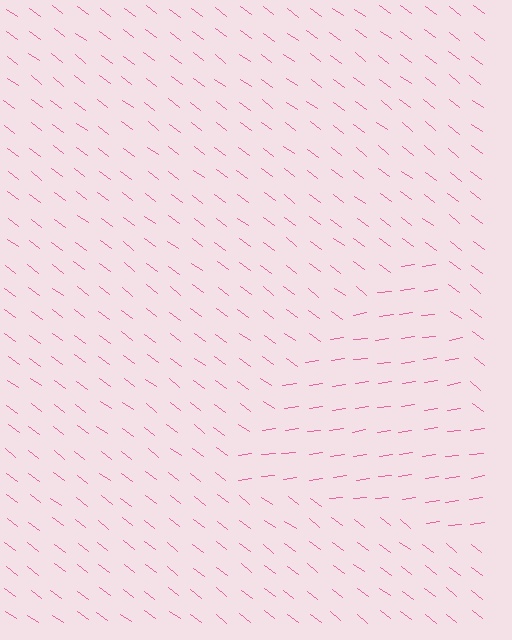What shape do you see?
I see a triangle.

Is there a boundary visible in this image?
Yes, there is a texture boundary formed by a change in line orientation.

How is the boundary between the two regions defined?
The boundary is defined purely by a change in line orientation (approximately 45 degrees difference). All lines are the same color and thickness.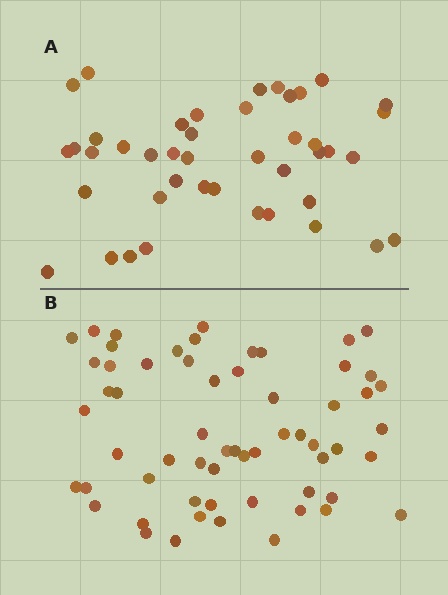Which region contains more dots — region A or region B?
Region B (the bottom region) has more dots.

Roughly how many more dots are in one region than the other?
Region B has approximately 15 more dots than region A.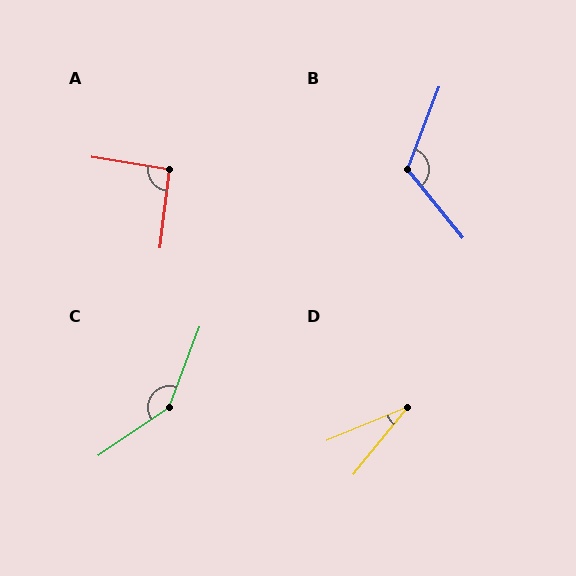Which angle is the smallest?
D, at approximately 28 degrees.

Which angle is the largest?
C, at approximately 145 degrees.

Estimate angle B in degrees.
Approximately 120 degrees.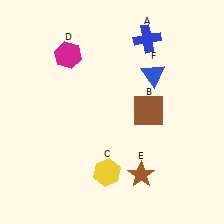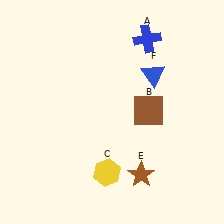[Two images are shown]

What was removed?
The magenta hexagon (D) was removed in Image 2.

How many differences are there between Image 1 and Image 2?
There is 1 difference between the two images.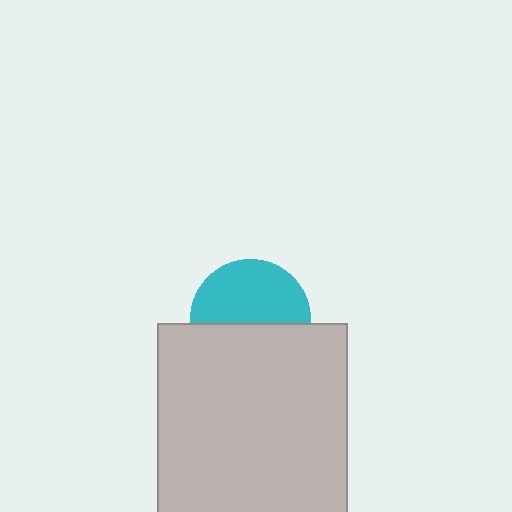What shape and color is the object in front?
The object in front is a light gray rectangle.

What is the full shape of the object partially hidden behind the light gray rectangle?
The partially hidden object is a cyan circle.